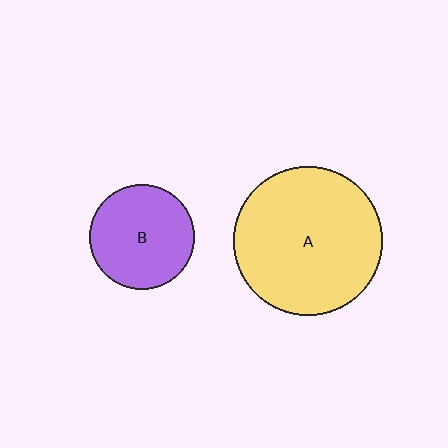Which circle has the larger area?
Circle A (yellow).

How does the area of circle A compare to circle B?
Approximately 2.0 times.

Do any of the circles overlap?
No, none of the circles overlap.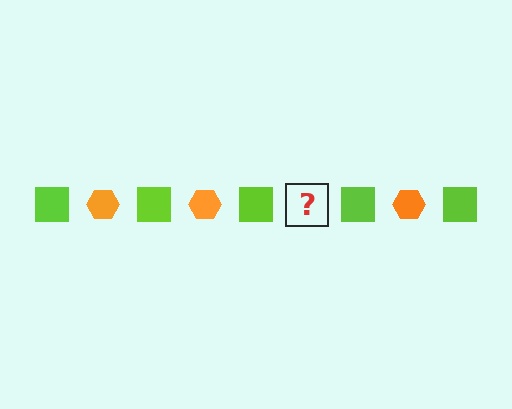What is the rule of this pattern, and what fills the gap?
The rule is that the pattern alternates between lime square and orange hexagon. The gap should be filled with an orange hexagon.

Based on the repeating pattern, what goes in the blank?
The blank should be an orange hexagon.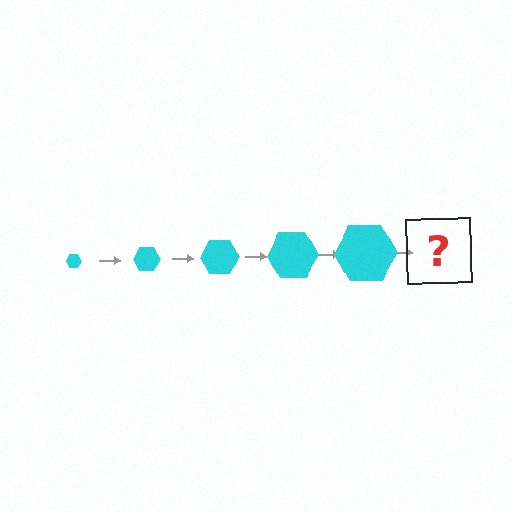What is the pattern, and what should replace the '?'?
The pattern is that the hexagon gets progressively larger each step. The '?' should be a cyan hexagon, larger than the previous one.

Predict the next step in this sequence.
The next step is a cyan hexagon, larger than the previous one.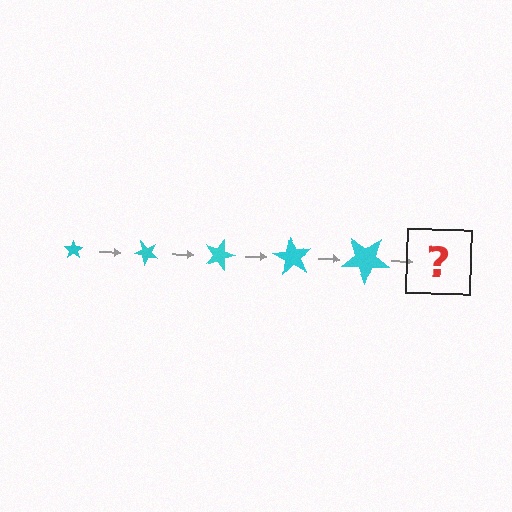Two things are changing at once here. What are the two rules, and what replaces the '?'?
The two rules are that the star grows larger each step and it rotates 45 degrees each step. The '?' should be a star, larger than the previous one and rotated 225 degrees from the start.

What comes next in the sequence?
The next element should be a star, larger than the previous one and rotated 225 degrees from the start.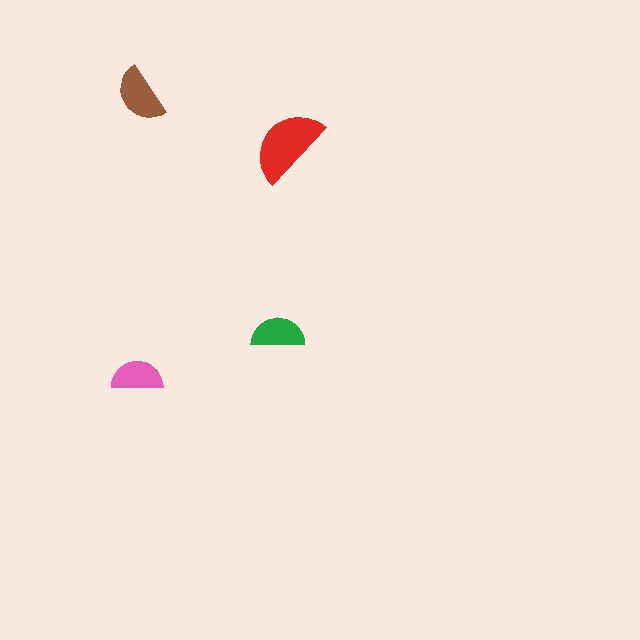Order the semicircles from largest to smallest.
the red one, the brown one, the green one, the pink one.